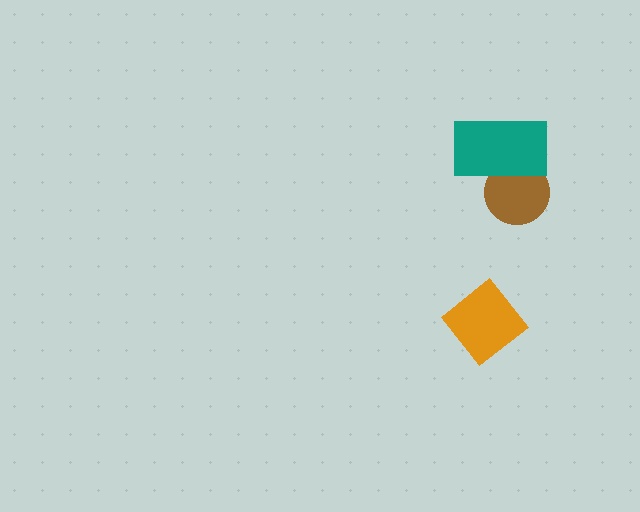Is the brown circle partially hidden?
Yes, it is partially covered by another shape.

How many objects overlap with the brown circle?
1 object overlaps with the brown circle.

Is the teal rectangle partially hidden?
No, no other shape covers it.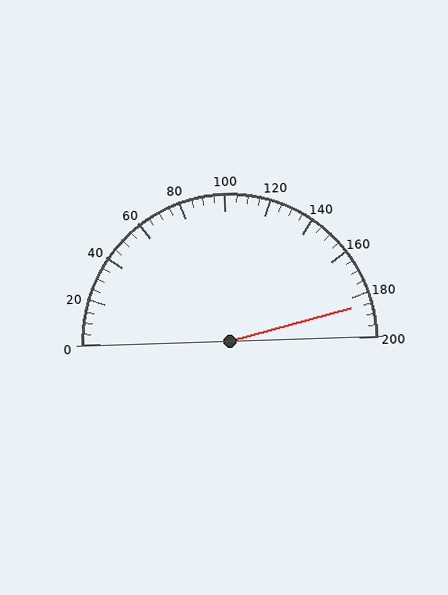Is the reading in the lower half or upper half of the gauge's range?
The reading is in the upper half of the range (0 to 200).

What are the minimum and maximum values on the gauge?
The gauge ranges from 0 to 200.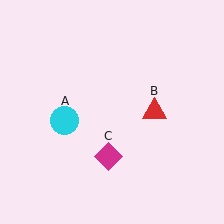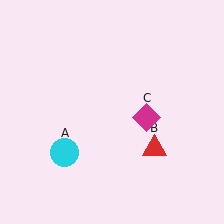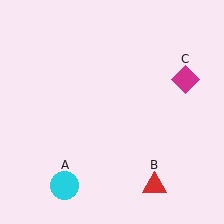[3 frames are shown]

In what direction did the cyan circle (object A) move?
The cyan circle (object A) moved down.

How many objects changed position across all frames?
3 objects changed position: cyan circle (object A), red triangle (object B), magenta diamond (object C).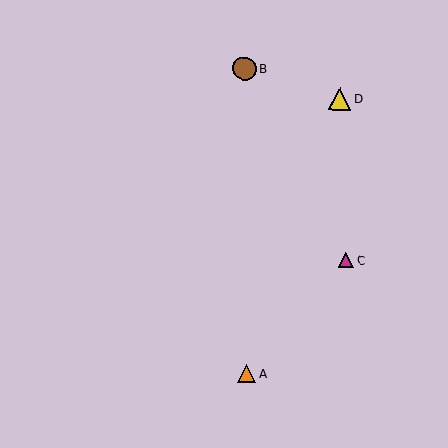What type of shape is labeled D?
Shape D is a yellow triangle.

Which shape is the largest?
The brown circle (labeled B) is the largest.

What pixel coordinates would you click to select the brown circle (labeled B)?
Click at (244, 69) to select the brown circle B.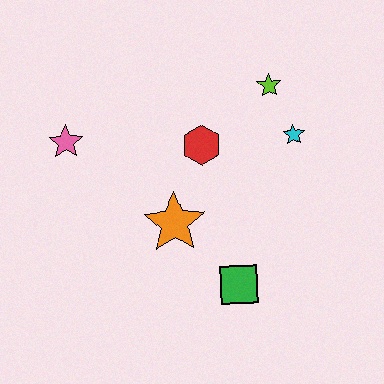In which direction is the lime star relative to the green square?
The lime star is above the green square.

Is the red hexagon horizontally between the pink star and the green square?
Yes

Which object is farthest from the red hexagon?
The green square is farthest from the red hexagon.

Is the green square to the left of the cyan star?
Yes